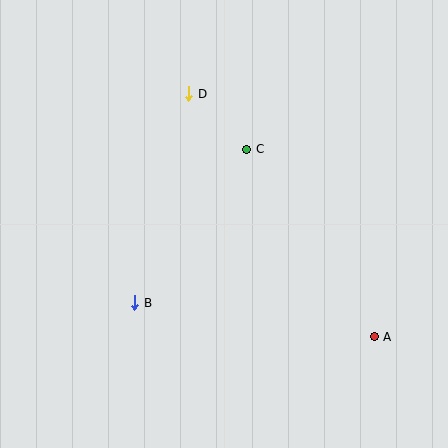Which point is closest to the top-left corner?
Point D is closest to the top-left corner.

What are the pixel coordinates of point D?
Point D is at (189, 94).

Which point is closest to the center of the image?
Point C at (247, 149) is closest to the center.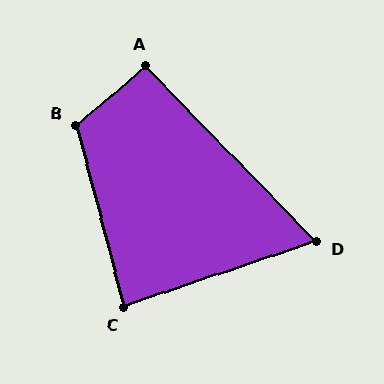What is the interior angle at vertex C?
Approximately 86 degrees (approximately right).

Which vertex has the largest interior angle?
B, at approximately 115 degrees.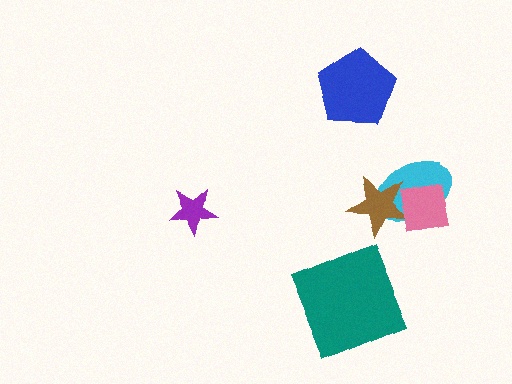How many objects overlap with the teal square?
0 objects overlap with the teal square.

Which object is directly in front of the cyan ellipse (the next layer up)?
The brown star is directly in front of the cyan ellipse.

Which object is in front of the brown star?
The pink square is in front of the brown star.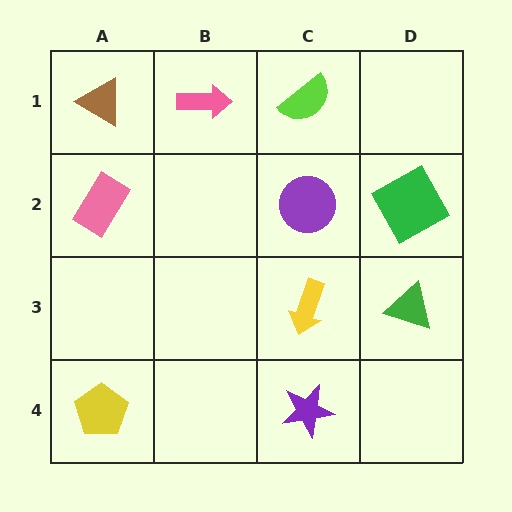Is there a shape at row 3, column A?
No, that cell is empty.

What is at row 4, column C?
A purple star.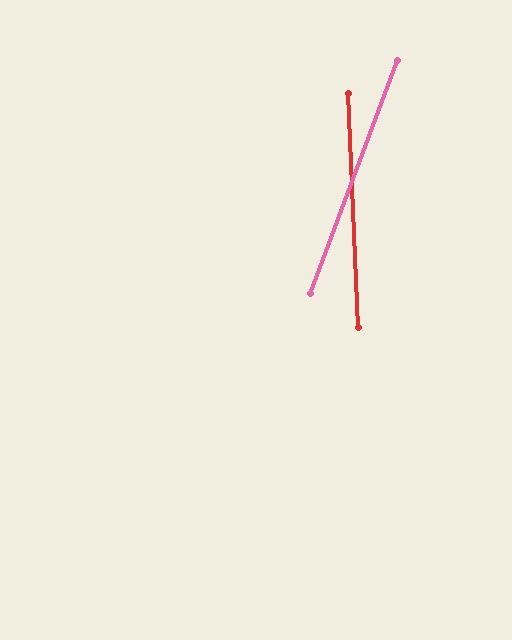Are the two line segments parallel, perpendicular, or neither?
Neither parallel nor perpendicular — they differ by about 23°.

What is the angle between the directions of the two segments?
Approximately 23 degrees.